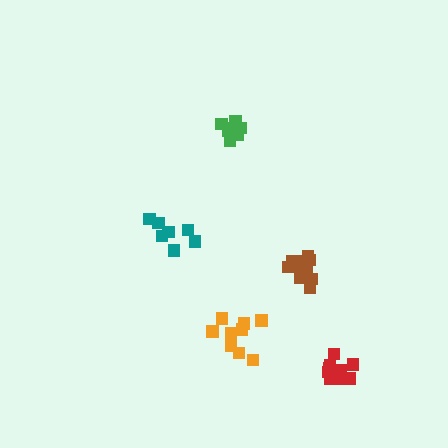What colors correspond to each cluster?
The clusters are colored: teal, brown, green, red, orange.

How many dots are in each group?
Group 1: 7 dots, Group 2: 12 dots, Group 3: 7 dots, Group 4: 10 dots, Group 5: 9 dots (45 total).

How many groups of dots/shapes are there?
There are 5 groups.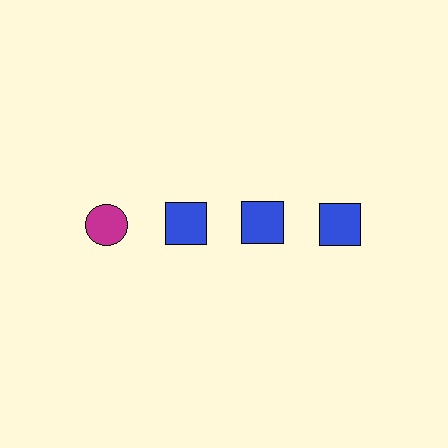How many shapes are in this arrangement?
There are 4 shapes arranged in a grid pattern.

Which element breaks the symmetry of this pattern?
The magenta circle in the top row, leftmost column breaks the symmetry. All other shapes are blue squares.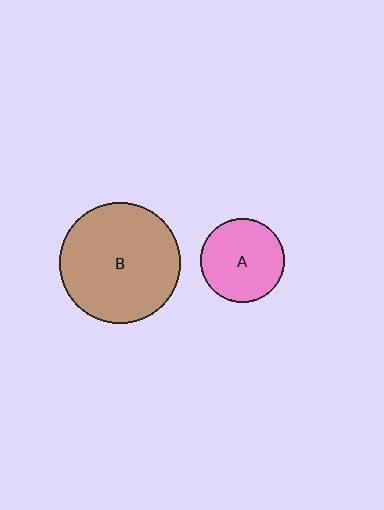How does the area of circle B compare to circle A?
Approximately 2.1 times.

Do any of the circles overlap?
No, none of the circles overlap.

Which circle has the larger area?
Circle B (brown).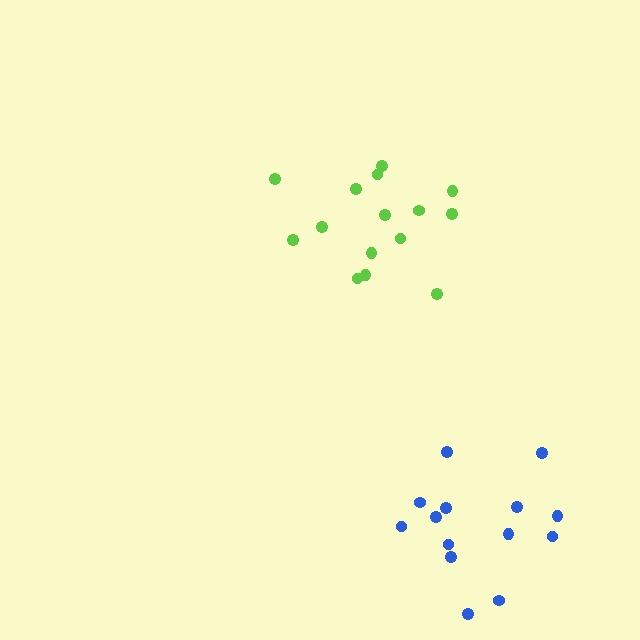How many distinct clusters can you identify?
There are 2 distinct clusters.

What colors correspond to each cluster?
The clusters are colored: lime, blue.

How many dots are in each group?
Group 1: 15 dots, Group 2: 14 dots (29 total).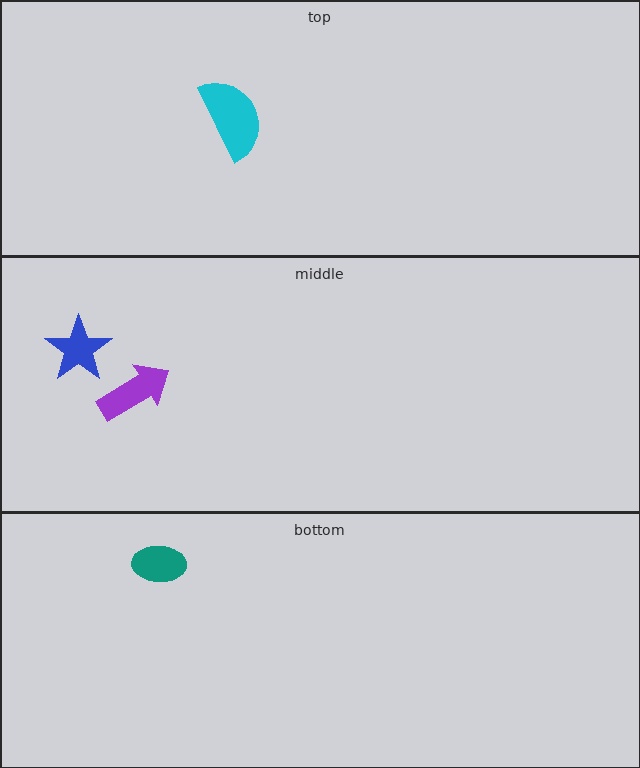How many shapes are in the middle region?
2.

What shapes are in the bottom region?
The teal ellipse.